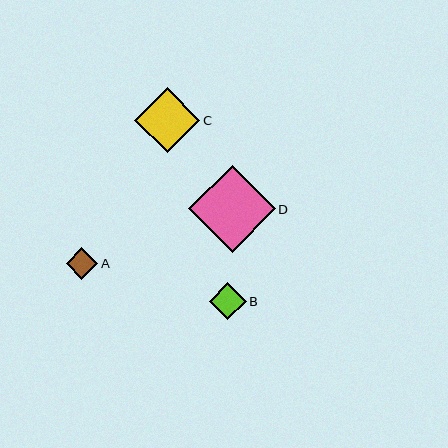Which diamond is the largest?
Diamond D is the largest with a size of approximately 87 pixels.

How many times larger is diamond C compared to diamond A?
Diamond C is approximately 2.1 times the size of diamond A.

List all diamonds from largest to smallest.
From largest to smallest: D, C, B, A.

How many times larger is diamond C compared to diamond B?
Diamond C is approximately 1.8 times the size of diamond B.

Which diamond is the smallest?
Diamond A is the smallest with a size of approximately 32 pixels.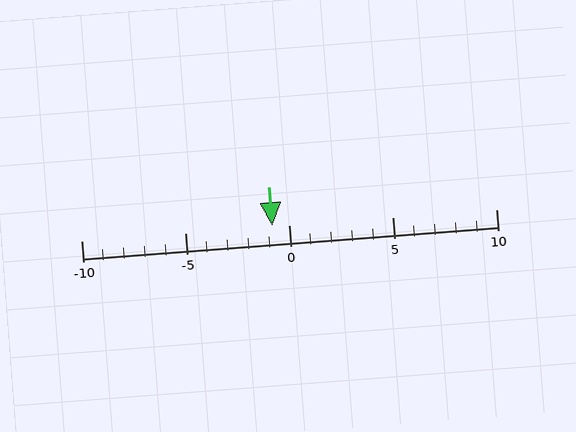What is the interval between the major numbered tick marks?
The major tick marks are spaced 5 units apart.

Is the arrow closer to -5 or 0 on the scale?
The arrow is closer to 0.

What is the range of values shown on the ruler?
The ruler shows values from -10 to 10.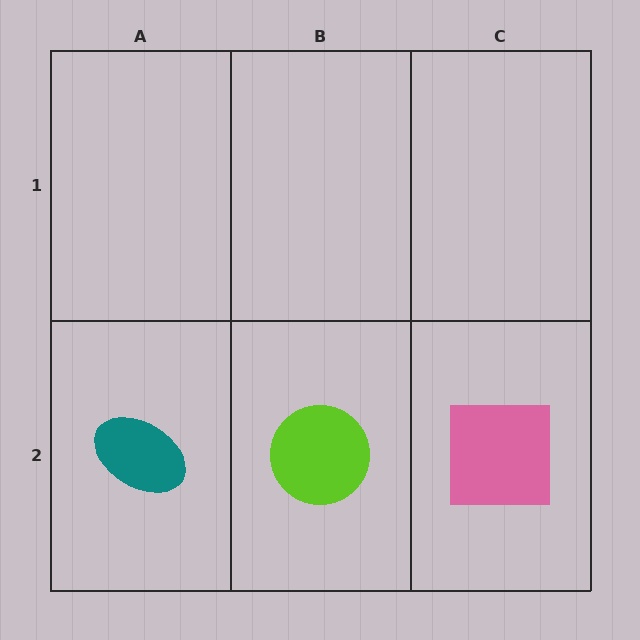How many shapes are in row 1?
0 shapes.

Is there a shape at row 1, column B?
No, that cell is empty.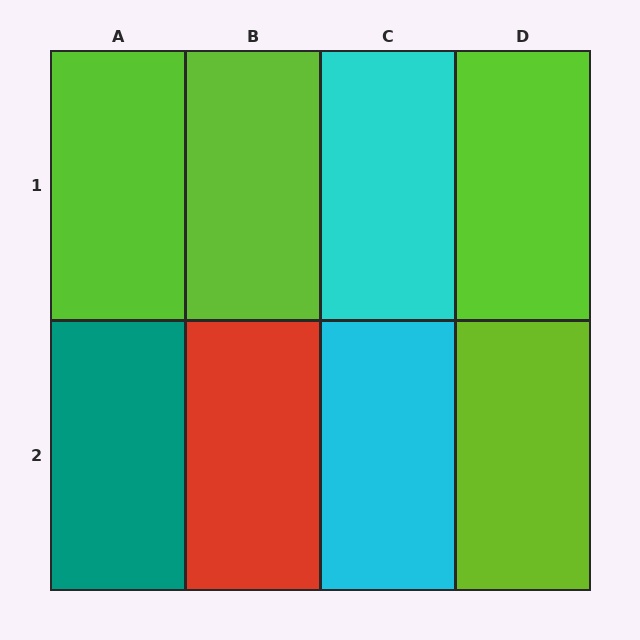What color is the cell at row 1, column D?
Lime.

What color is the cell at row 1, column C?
Cyan.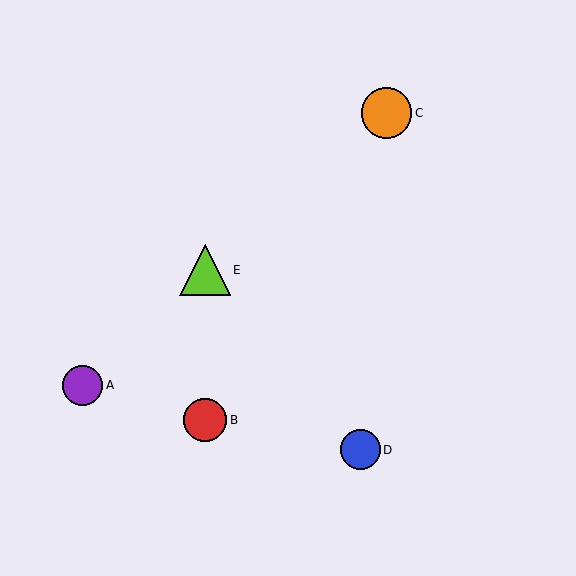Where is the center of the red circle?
The center of the red circle is at (205, 420).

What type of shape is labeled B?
Shape B is a red circle.